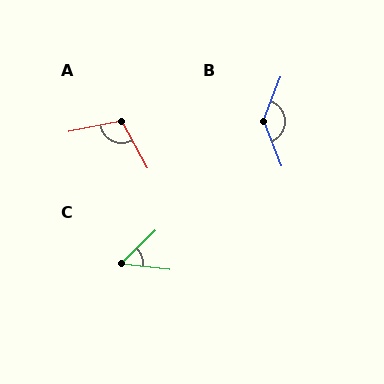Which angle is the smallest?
C, at approximately 51 degrees.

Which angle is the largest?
B, at approximately 137 degrees.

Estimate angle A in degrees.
Approximately 108 degrees.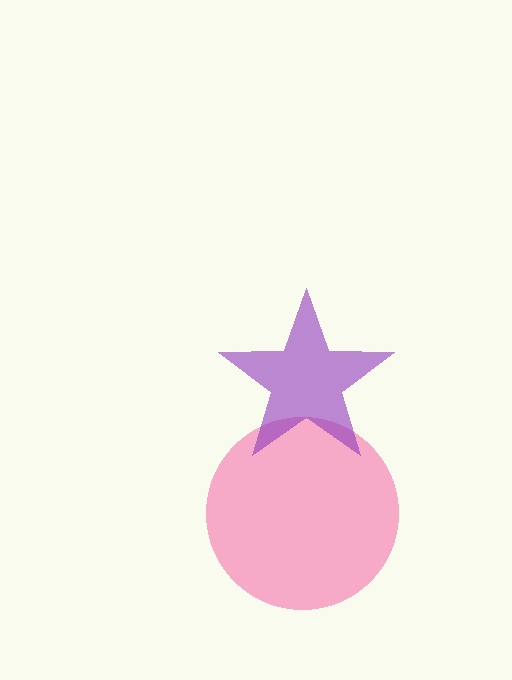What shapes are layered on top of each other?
The layered shapes are: a pink circle, a purple star.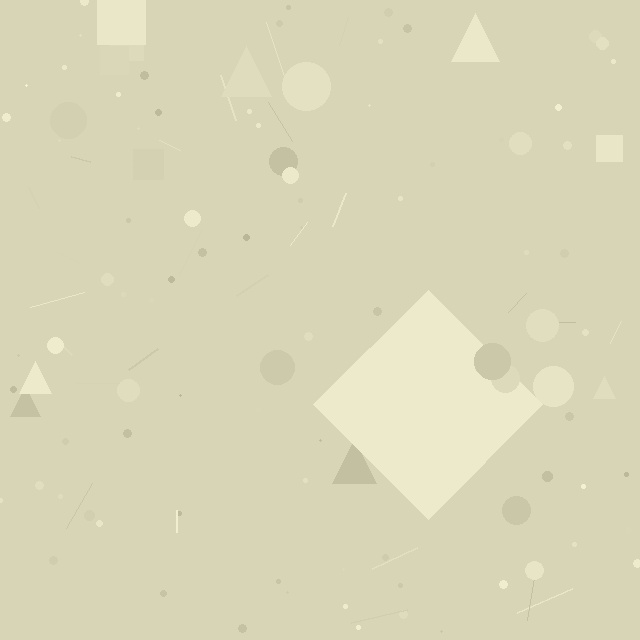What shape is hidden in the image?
A diamond is hidden in the image.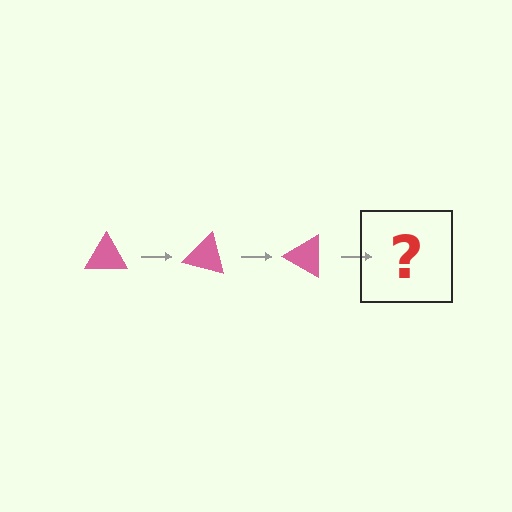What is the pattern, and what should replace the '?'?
The pattern is that the triangle rotates 15 degrees each step. The '?' should be a pink triangle rotated 45 degrees.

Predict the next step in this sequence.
The next step is a pink triangle rotated 45 degrees.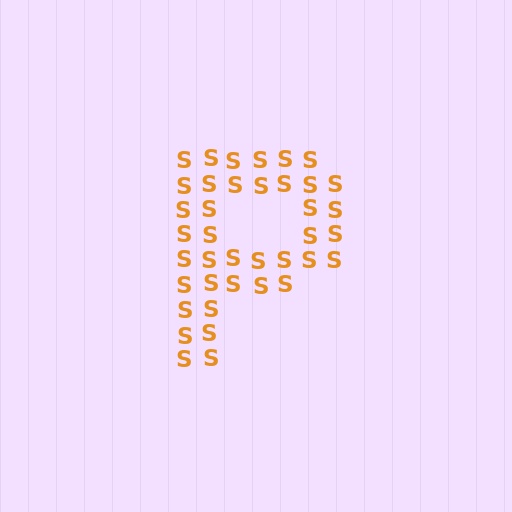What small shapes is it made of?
It is made of small letter S's.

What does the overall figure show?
The overall figure shows the letter P.